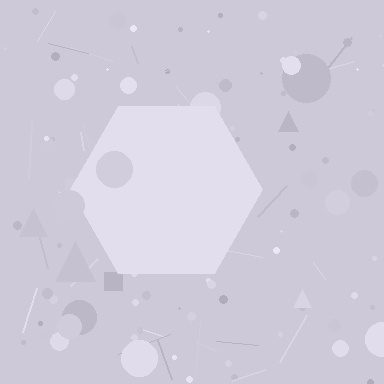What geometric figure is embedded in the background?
A hexagon is embedded in the background.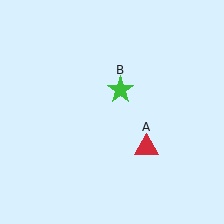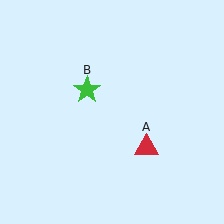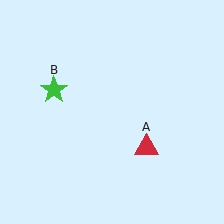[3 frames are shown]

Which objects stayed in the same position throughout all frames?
Red triangle (object A) remained stationary.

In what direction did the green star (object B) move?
The green star (object B) moved left.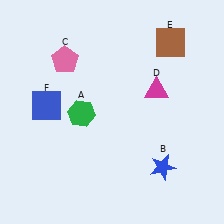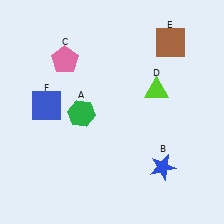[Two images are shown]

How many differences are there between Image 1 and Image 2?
There is 1 difference between the two images.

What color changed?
The triangle (D) changed from magenta in Image 1 to lime in Image 2.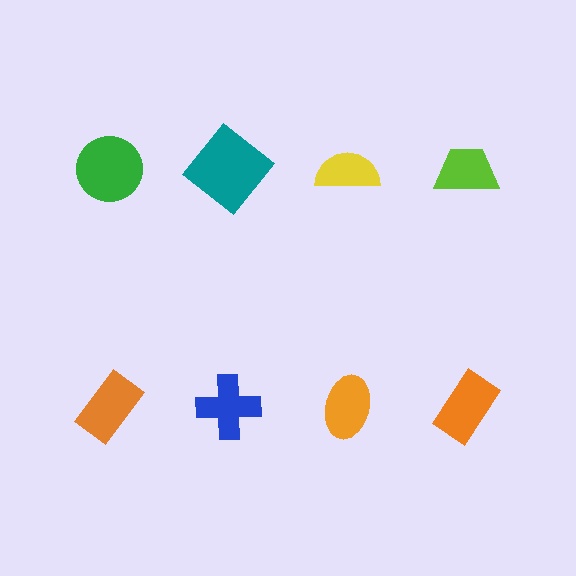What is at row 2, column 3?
An orange ellipse.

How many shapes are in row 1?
4 shapes.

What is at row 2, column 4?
An orange rectangle.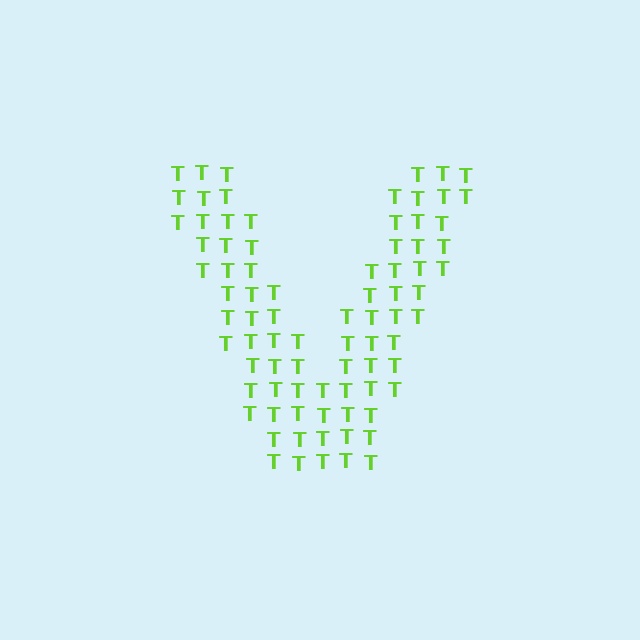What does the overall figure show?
The overall figure shows the letter V.